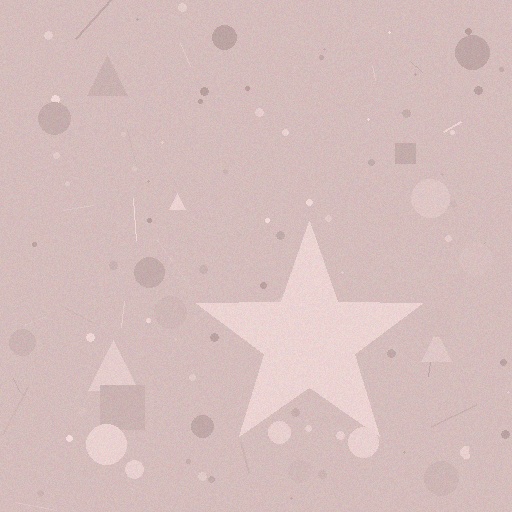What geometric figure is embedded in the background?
A star is embedded in the background.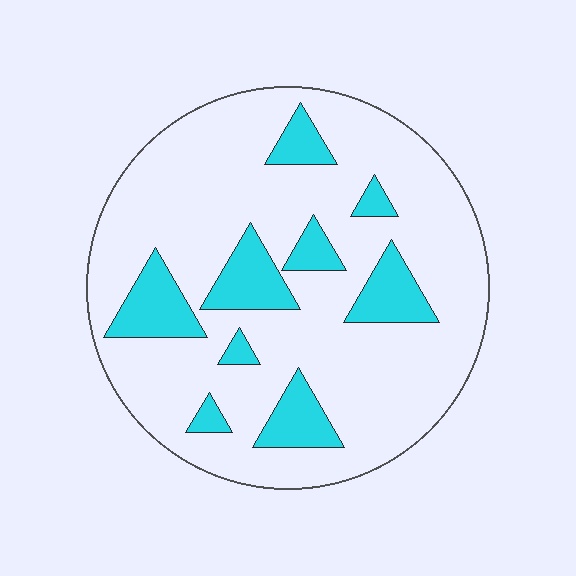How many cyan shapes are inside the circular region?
9.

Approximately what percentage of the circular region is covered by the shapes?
Approximately 20%.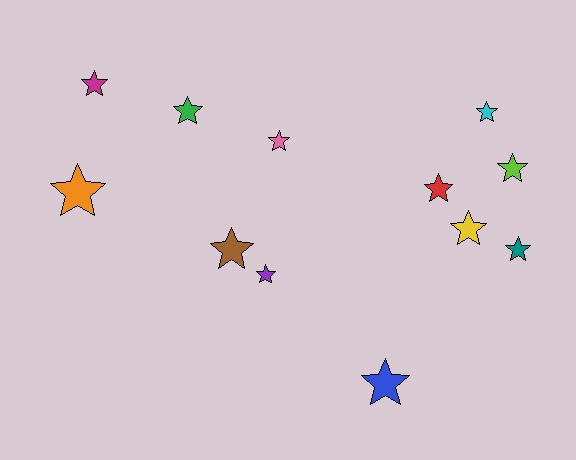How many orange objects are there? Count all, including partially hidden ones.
There is 1 orange object.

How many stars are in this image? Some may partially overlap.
There are 12 stars.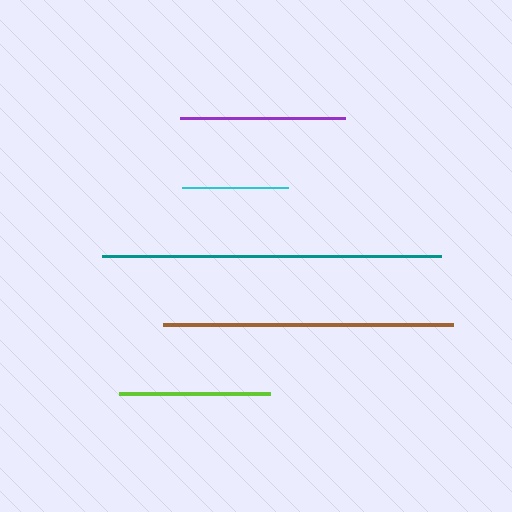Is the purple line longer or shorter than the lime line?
The purple line is longer than the lime line.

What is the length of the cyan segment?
The cyan segment is approximately 106 pixels long.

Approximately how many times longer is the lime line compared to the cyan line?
The lime line is approximately 1.4 times the length of the cyan line.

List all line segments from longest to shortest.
From longest to shortest: teal, brown, purple, lime, cyan.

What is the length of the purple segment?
The purple segment is approximately 165 pixels long.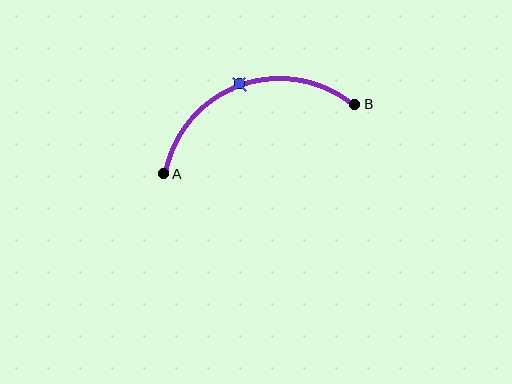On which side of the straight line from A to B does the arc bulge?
The arc bulges above the straight line connecting A and B.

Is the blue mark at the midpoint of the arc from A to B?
Yes. The blue mark lies on the arc at equal arc-length from both A and B — it is the arc midpoint.